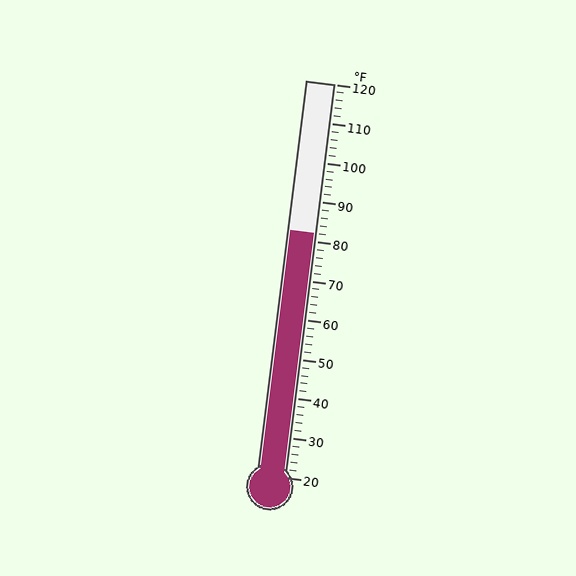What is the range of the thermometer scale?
The thermometer scale ranges from 20°F to 120°F.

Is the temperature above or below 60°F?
The temperature is above 60°F.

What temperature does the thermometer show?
The thermometer shows approximately 82°F.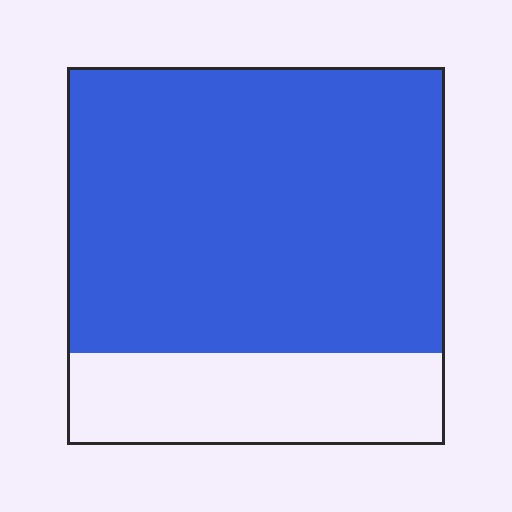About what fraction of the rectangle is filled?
About three quarters (3/4).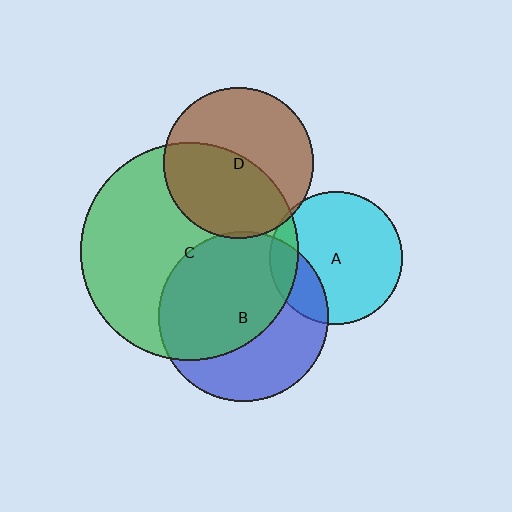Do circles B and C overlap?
Yes.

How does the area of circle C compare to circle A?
Approximately 2.7 times.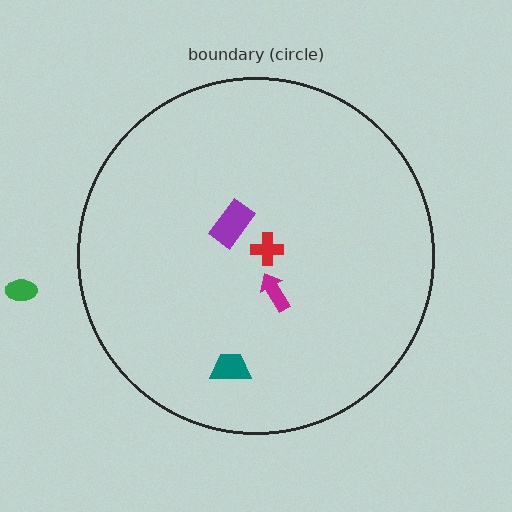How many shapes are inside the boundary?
4 inside, 1 outside.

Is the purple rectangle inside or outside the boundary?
Inside.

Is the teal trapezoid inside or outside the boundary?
Inside.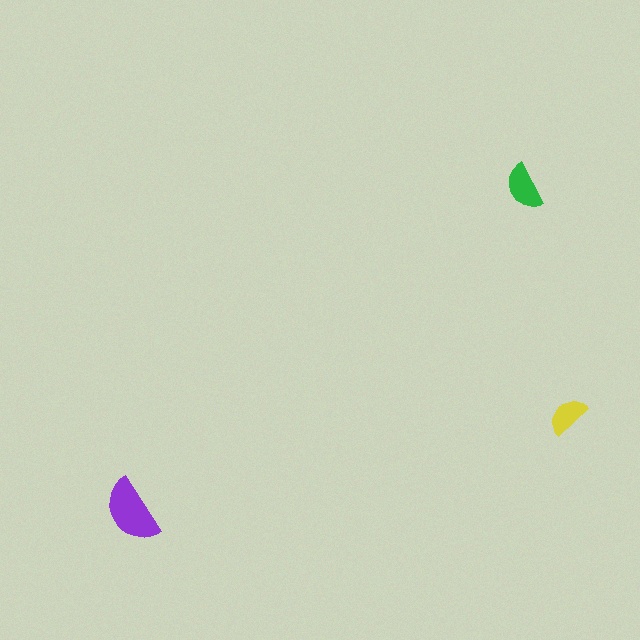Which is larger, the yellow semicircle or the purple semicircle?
The purple one.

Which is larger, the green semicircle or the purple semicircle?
The purple one.